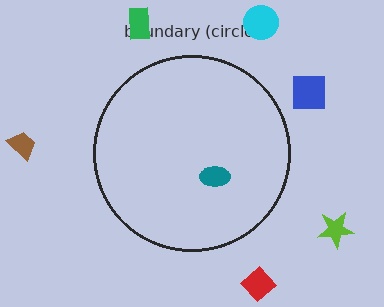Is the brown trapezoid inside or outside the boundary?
Outside.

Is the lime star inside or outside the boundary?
Outside.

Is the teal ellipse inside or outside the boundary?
Inside.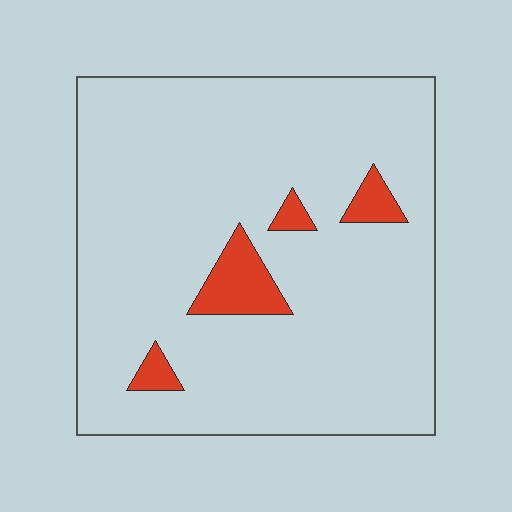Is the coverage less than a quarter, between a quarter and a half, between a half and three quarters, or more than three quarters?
Less than a quarter.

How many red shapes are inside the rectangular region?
4.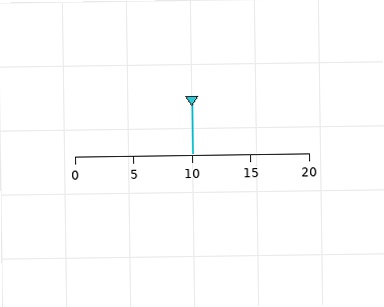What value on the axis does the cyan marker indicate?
The marker indicates approximately 10.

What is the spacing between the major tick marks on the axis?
The major ticks are spaced 5 apart.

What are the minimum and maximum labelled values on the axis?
The axis runs from 0 to 20.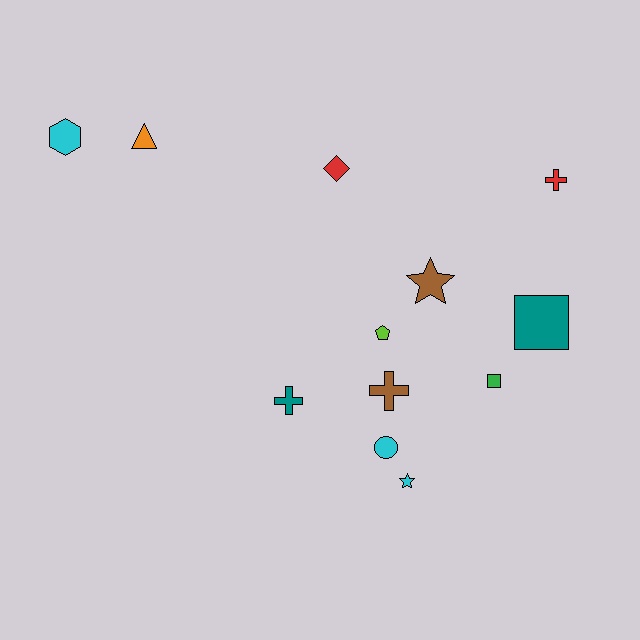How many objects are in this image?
There are 12 objects.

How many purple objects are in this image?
There are no purple objects.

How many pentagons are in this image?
There is 1 pentagon.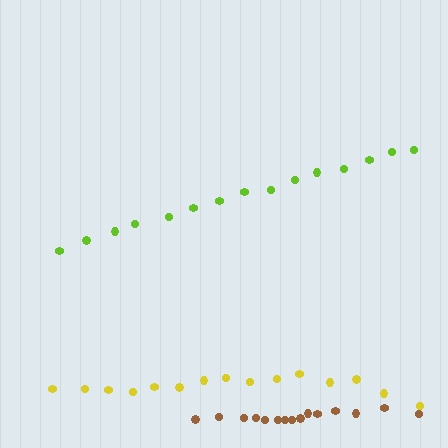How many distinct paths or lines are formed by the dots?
There are 3 distinct paths.